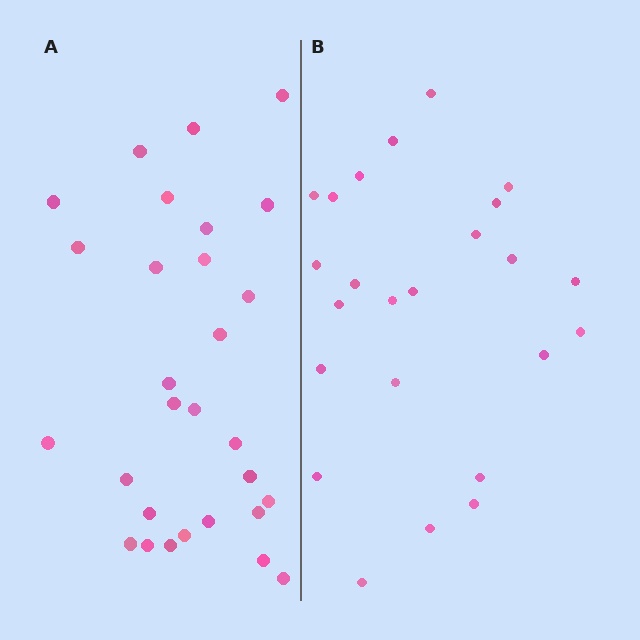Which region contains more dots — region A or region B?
Region A (the left region) has more dots.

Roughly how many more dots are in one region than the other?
Region A has about 5 more dots than region B.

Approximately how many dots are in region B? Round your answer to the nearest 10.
About 20 dots. (The exact count is 24, which rounds to 20.)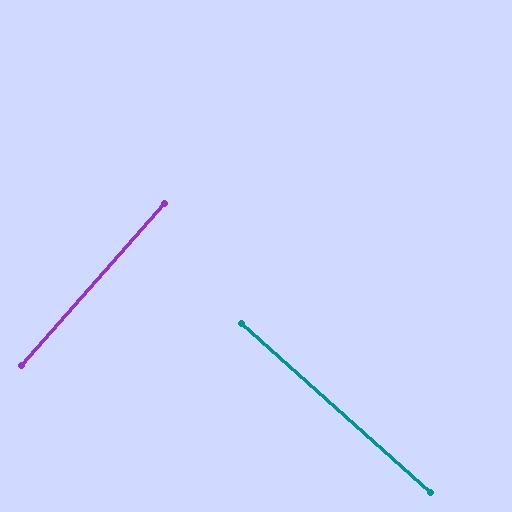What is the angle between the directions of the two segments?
Approximately 90 degrees.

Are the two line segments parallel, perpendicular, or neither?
Perpendicular — they meet at approximately 90°.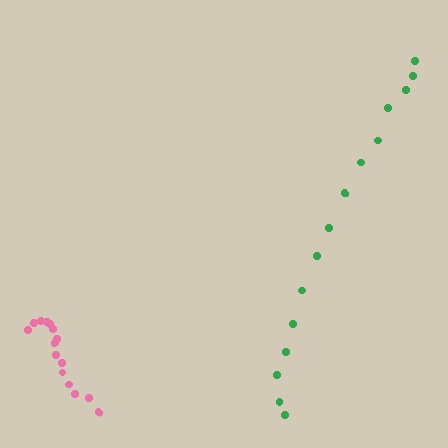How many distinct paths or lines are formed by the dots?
There are 2 distinct paths.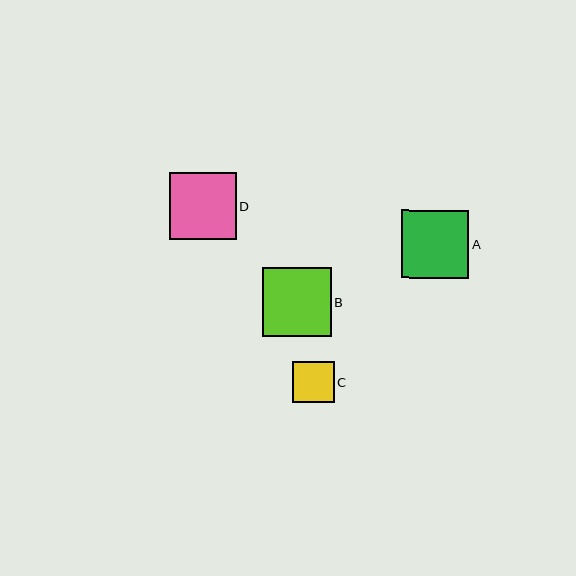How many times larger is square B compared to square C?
Square B is approximately 1.7 times the size of square C.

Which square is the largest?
Square B is the largest with a size of approximately 69 pixels.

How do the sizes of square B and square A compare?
Square B and square A are approximately the same size.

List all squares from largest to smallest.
From largest to smallest: B, A, D, C.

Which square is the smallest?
Square C is the smallest with a size of approximately 41 pixels.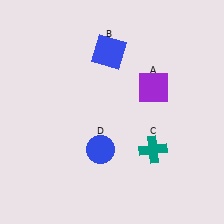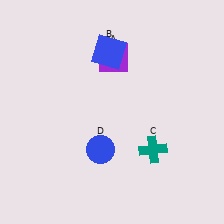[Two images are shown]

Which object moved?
The purple square (A) moved left.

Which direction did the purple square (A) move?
The purple square (A) moved left.